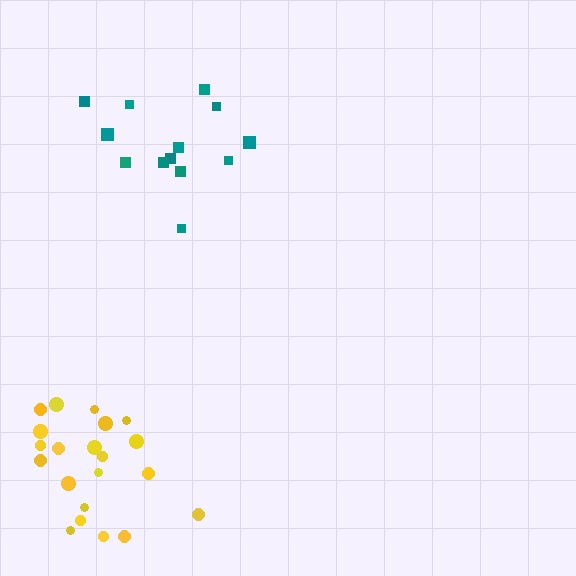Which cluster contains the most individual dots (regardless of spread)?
Yellow (21).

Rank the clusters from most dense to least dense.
yellow, teal.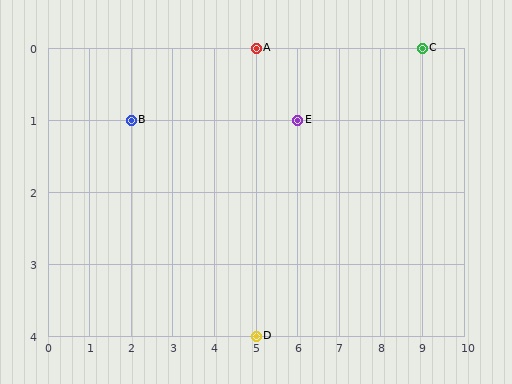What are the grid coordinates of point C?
Point C is at grid coordinates (9, 0).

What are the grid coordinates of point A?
Point A is at grid coordinates (5, 0).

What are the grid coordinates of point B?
Point B is at grid coordinates (2, 1).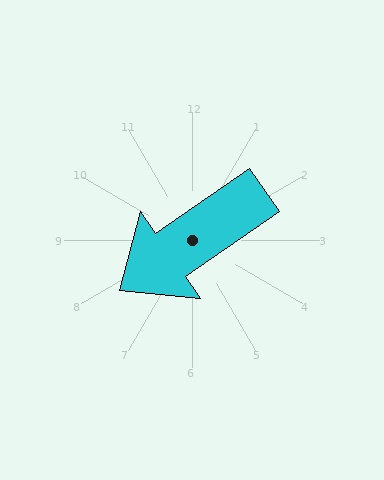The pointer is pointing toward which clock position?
Roughly 8 o'clock.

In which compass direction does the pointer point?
Southwest.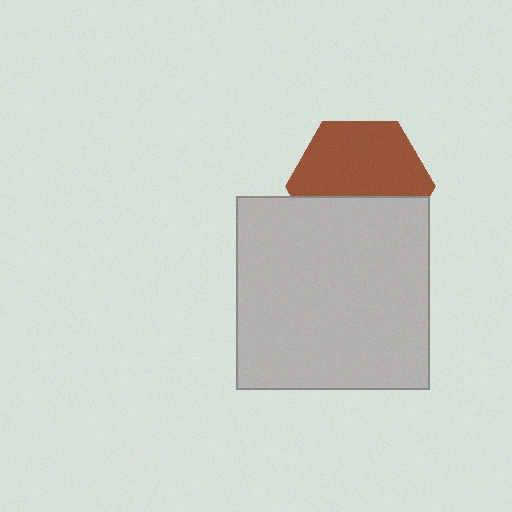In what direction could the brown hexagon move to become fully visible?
The brown hexagon could move up. That would shift it out from behind the light gray square entirely.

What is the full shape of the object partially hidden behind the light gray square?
The partially hidden object is a brown hexagon.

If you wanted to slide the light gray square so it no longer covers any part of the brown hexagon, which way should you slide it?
Slide it down — that is the most direct way to separate the two shapes.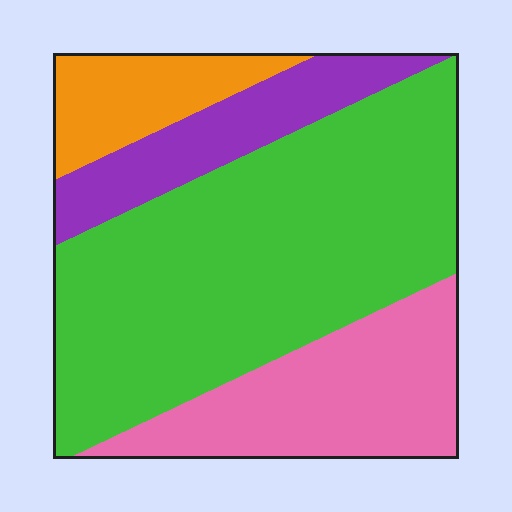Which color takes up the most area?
Green, at roughly 55%.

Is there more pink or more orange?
Pink.